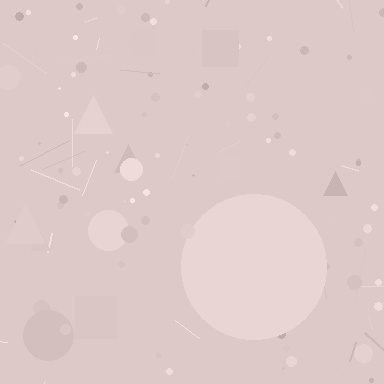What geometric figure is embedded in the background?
A circle is embedded in the background.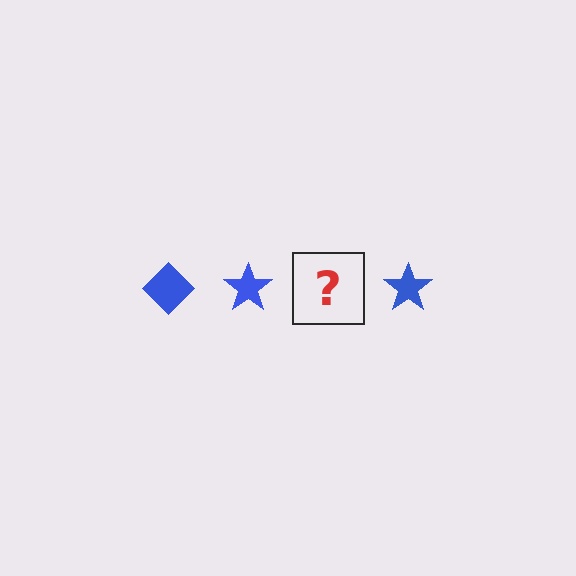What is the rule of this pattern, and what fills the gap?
The rule is that the pattern cycles through diamond, star shapes in blue. The gap should be filled with a blue diamond.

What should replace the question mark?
The question mark should be replaced with a blue diamond.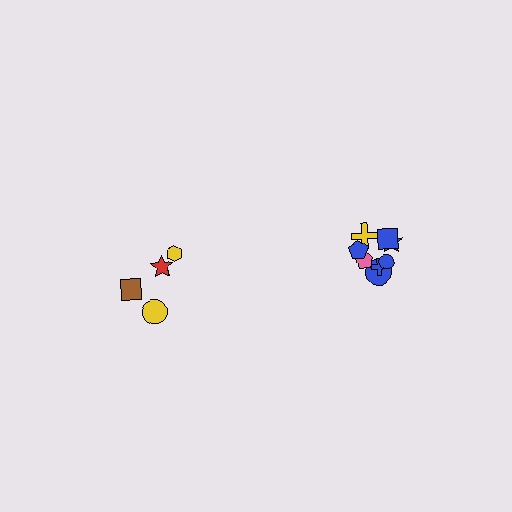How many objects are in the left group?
There are 4 objects.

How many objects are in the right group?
There are 8 objects.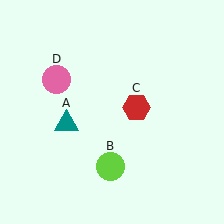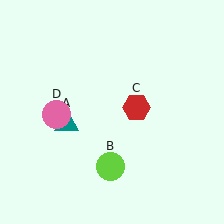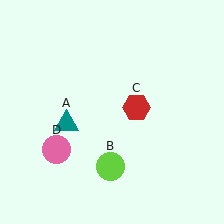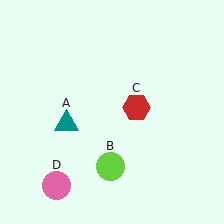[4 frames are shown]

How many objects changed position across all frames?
1 object changed position: pink circle (object D).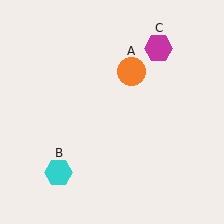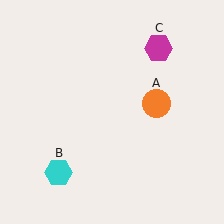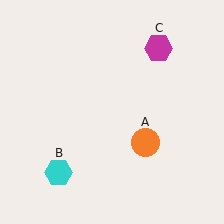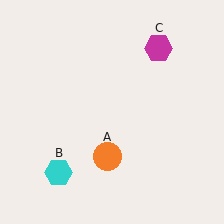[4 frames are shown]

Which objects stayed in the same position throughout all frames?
Cyan hexagon (object B) and magenta hexagon (object C) remained stationary.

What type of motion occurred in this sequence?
The orange circle (object A) rotated clockwise around the center of the scene.